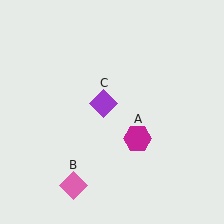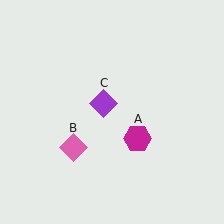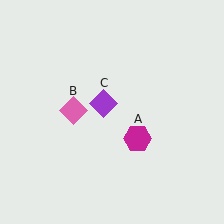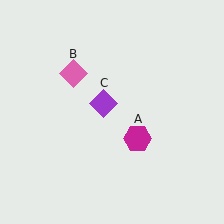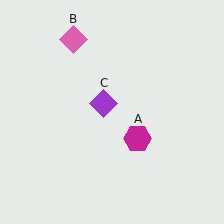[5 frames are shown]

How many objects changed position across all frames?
1 object changed position: pink diamond (object B).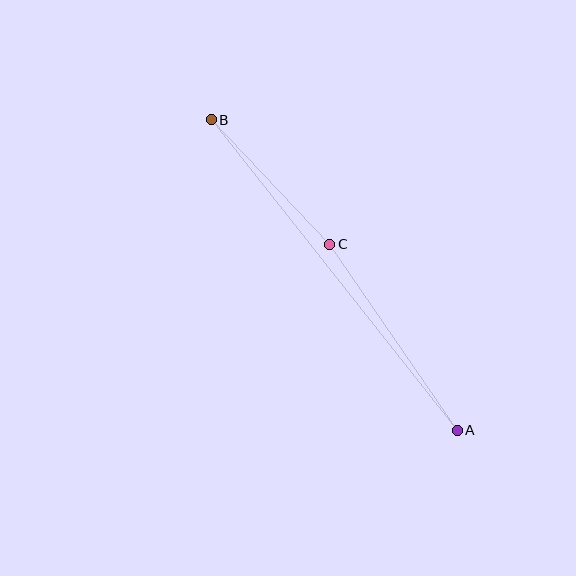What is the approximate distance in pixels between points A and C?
The distance between A and C is approximately 226 pixels.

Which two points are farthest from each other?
Points A and B are farthest from each other.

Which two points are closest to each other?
Points B and C are closest to each other.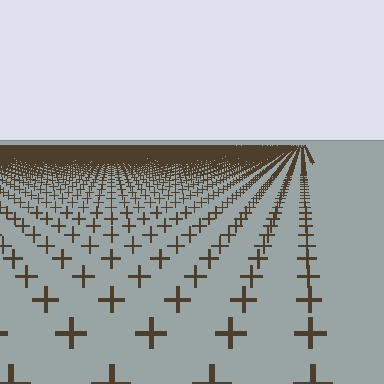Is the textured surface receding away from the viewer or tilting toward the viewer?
The surface is receding away from the viewer. Texture elements get smaller and denser toward the top.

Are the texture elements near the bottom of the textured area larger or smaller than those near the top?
Larger. Near the bottom, elements are closer to the viewer and appear at a bigger on-screen size.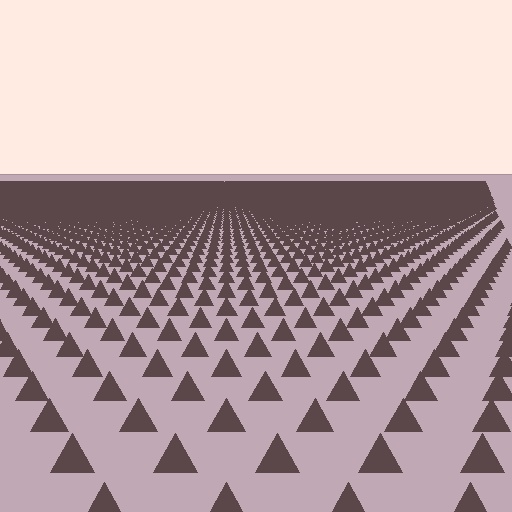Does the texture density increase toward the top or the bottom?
Density increases toward the top.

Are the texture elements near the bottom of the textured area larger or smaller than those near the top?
Larger. Near the bottom, elements are closer to the viewer and appear at a bigger on-screen size.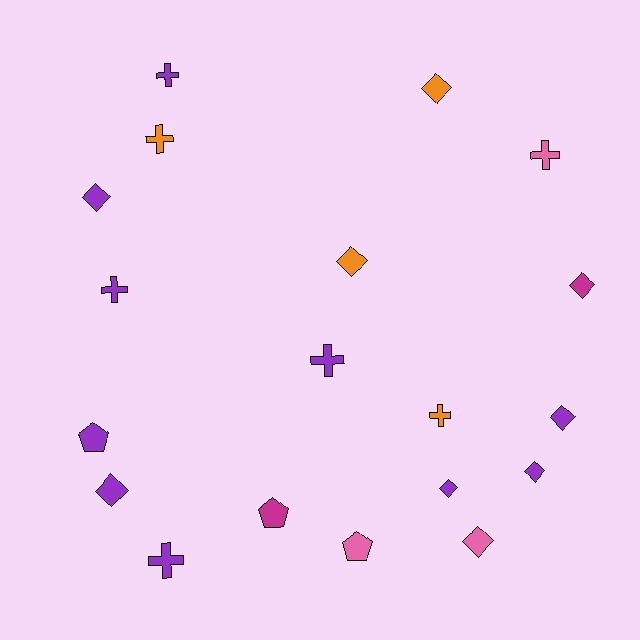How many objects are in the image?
There are 19 objects.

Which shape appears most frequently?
Diamond, with 9 objects.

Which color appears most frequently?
Purple, with 10 objects.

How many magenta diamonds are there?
There is 1 magenta diamond.